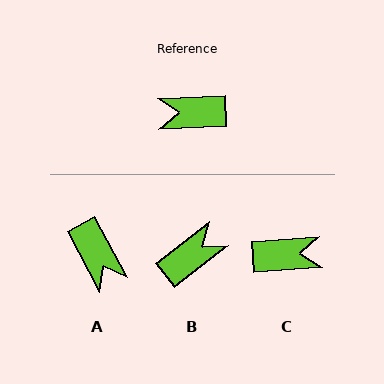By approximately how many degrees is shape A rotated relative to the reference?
Approximately 116 degrees counter-clockwise.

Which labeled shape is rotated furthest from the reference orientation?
C, about 178 degrees away.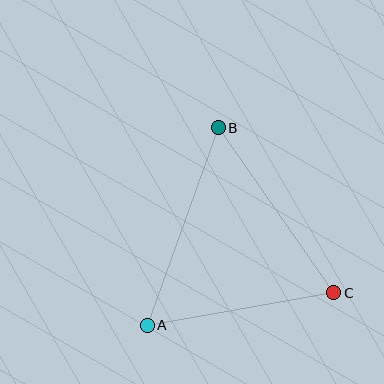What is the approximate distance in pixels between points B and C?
The distance between B and C is approximately 202 pixels.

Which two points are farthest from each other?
Points A and B are farthest from each other.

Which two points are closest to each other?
Points A and C are closest to each other.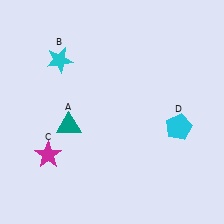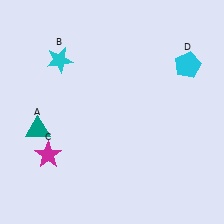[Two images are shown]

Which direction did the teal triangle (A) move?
The teal triangle (A) moved left.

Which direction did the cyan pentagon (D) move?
The cyan pentagon (D) moved up.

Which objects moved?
The objects that moved are: the teal triangle (A), the cyan pentagon (D).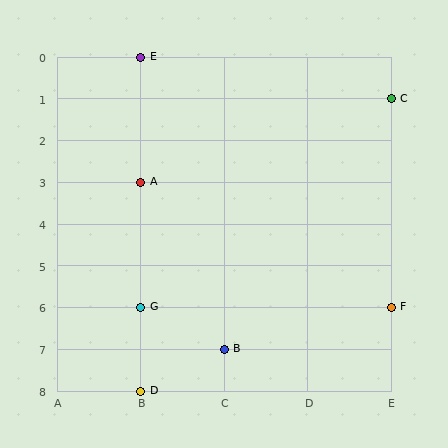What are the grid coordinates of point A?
Point A is at grid coordinates (B, 3).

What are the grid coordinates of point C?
Point C is at grid coordinates (E, 1).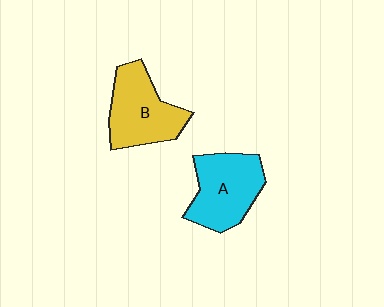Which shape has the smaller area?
Shape B (yellow).